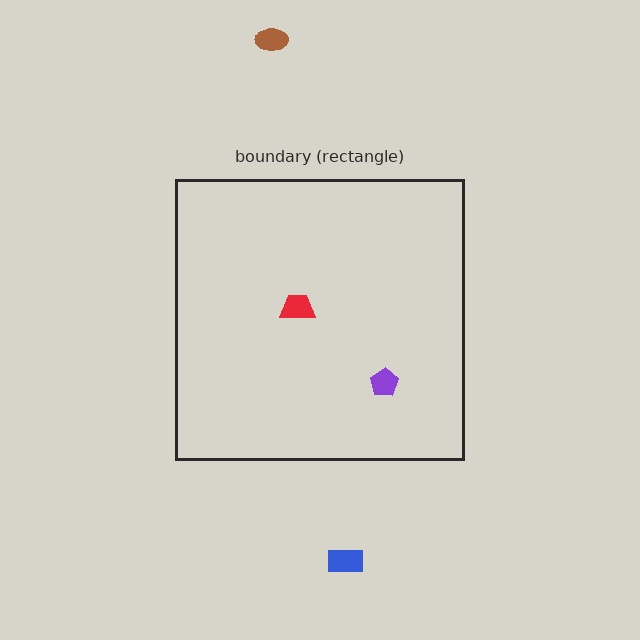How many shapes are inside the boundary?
2 inside, 2 outside.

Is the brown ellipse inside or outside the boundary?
Outside.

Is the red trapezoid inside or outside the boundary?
Inside.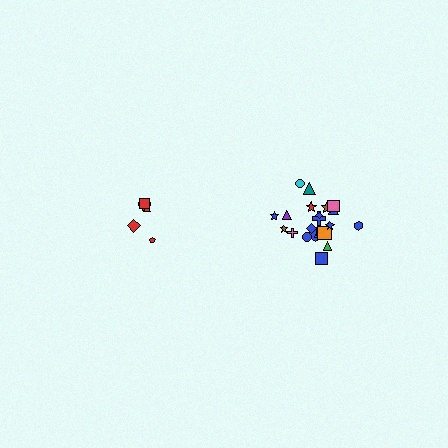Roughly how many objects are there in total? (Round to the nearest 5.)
Roughly 25 objects in total.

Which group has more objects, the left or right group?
The right group.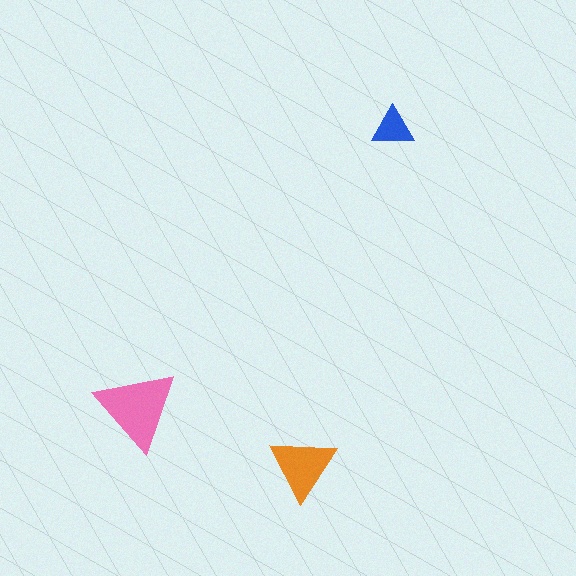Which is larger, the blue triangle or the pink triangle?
The pink one.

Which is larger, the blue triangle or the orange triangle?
The orange one.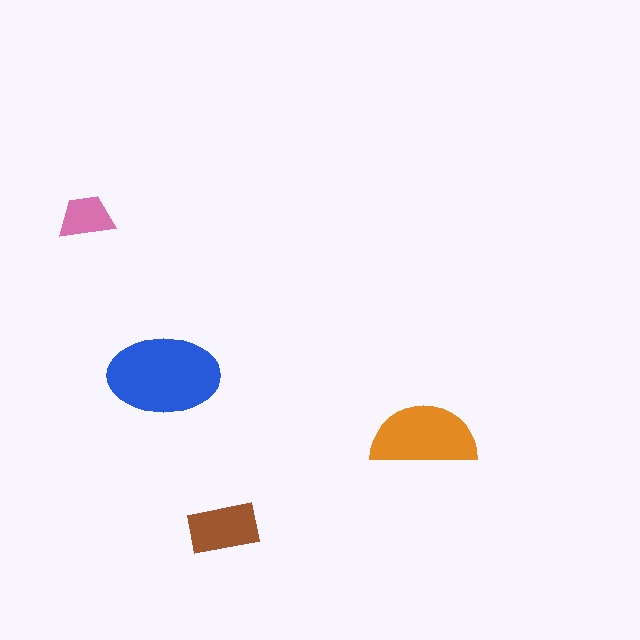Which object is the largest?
The blue ellipse.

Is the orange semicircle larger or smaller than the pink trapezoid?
Larger.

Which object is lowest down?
The brown rectangle is bottommost.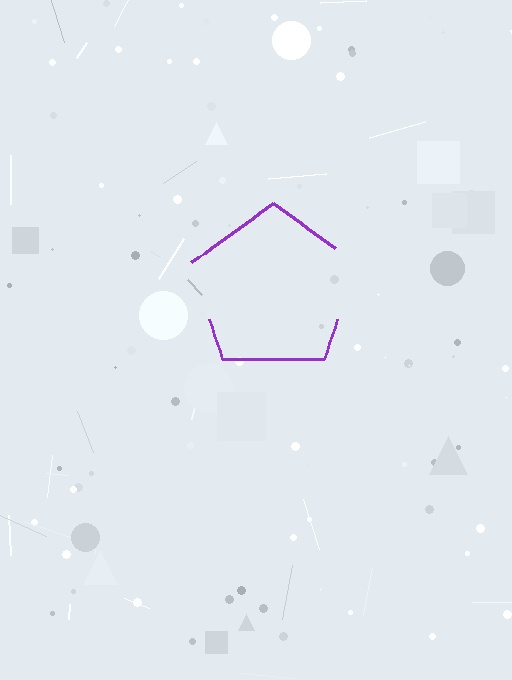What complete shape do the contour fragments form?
The contour fragments form a pentagon.